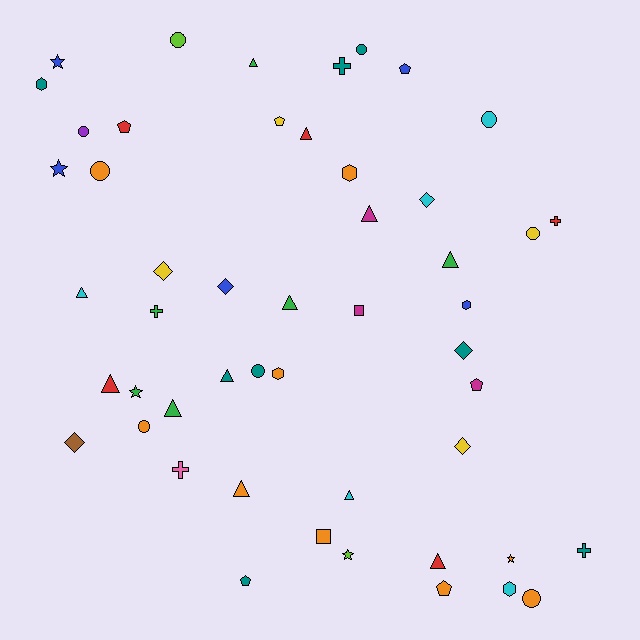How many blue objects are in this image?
There are 5 blue objects.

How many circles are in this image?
There are 9 circles.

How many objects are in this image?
There are 50 objects.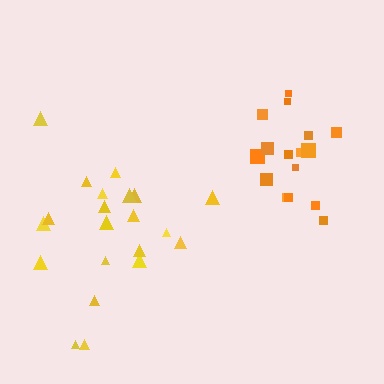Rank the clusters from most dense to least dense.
orange, yellow.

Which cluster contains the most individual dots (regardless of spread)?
Yellow (21).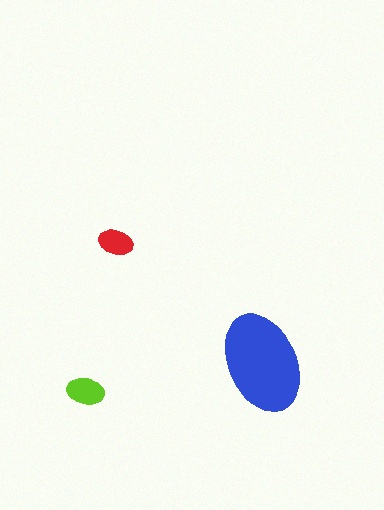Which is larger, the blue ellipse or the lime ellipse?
The blue one.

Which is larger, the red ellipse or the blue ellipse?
The blue one.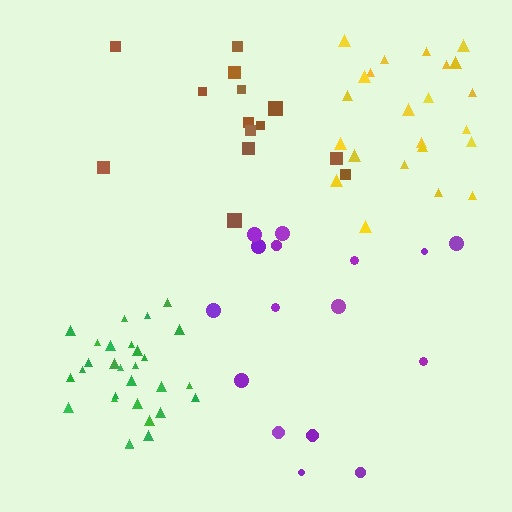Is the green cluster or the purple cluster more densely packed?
Green.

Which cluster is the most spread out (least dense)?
Purple.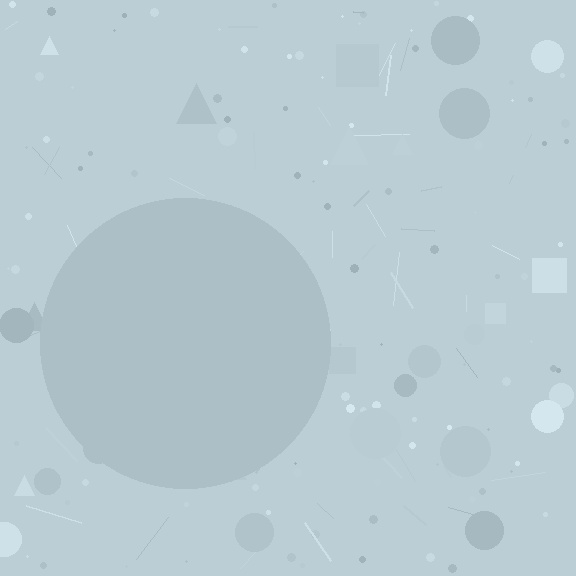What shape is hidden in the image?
A circle is hidden in the image.